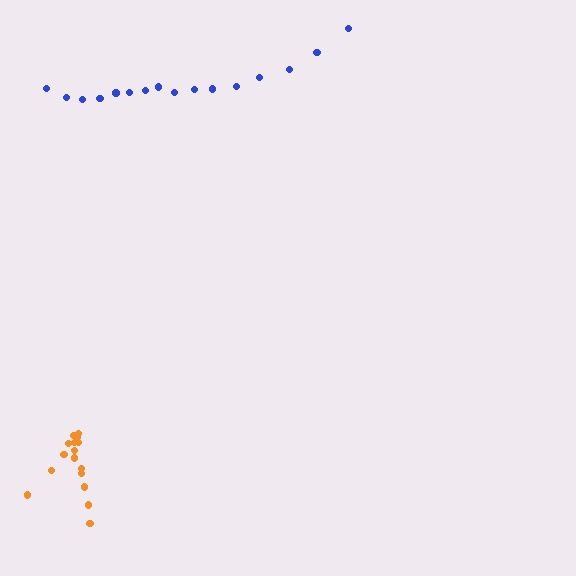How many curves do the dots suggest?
There are 2 distinct paths.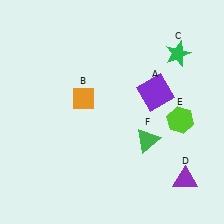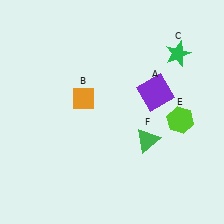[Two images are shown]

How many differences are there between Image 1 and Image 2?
There is 1 difference between the two images.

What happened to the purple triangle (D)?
The purple triangle (D) was removed in Image 2. It was in the bottom-right area of Image 1.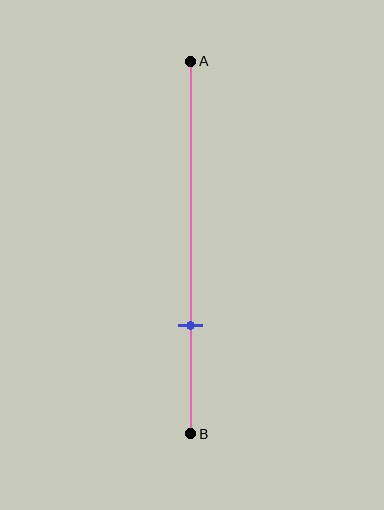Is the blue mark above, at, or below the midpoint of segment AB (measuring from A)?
The blue mark is below the midpoint of segment AB.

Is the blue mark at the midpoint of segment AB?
No, the mark is at about 70% from A, not at the 50% midpoint.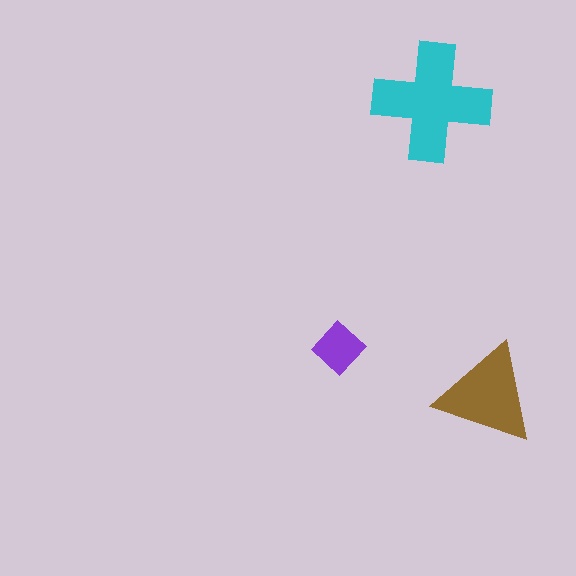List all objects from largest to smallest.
The cyan cross, the brown triangle, the purple diamond.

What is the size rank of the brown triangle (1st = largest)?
2nd.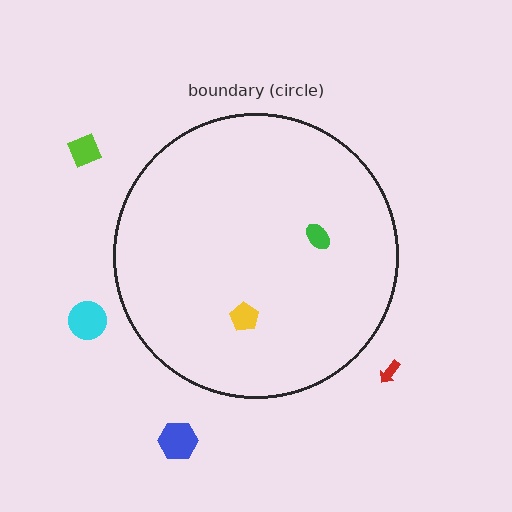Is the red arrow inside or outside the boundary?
Outside.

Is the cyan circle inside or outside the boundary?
Outside.